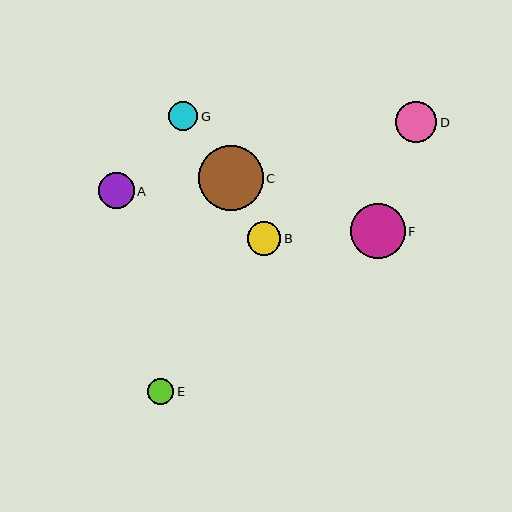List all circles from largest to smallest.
From largest to smallest: C, F, D, A, B, G, E.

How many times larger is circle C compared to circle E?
Circle C is approximately 2.5 times the size of circle E.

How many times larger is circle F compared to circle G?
Circle F is approximately 1.8 times the size of circle G.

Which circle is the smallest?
Circle E is the smallest with a size of approximately 26 pixels.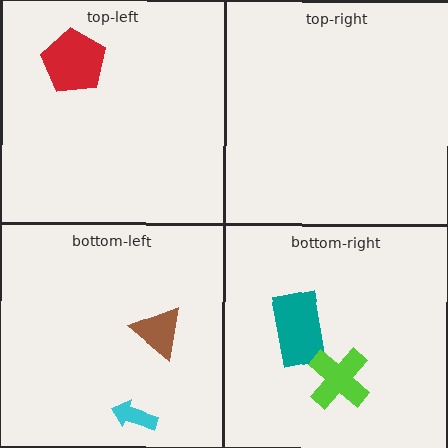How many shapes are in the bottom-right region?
2.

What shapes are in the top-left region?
The red pentagon.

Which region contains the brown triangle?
The bottom-left region.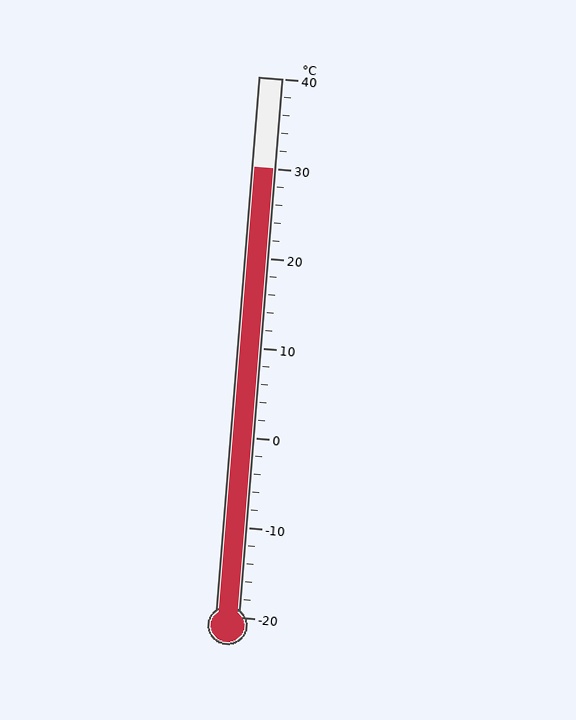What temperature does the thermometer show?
The thermometer shows approximately 30°C.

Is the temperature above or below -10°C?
The temperature is above -10°C.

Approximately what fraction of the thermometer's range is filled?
The thermometer is filled to approximately 85% of its range.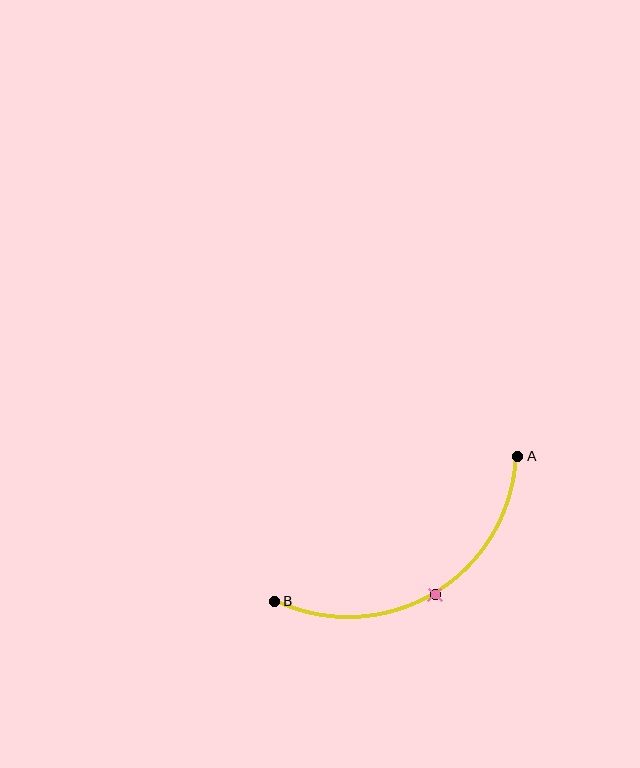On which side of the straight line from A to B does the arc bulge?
The arc bulges below the straight line connecting A and B.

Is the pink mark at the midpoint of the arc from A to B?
Yes. The pink mark lies on the arc at equal arc-length from both A and B — it is the arc midpoint.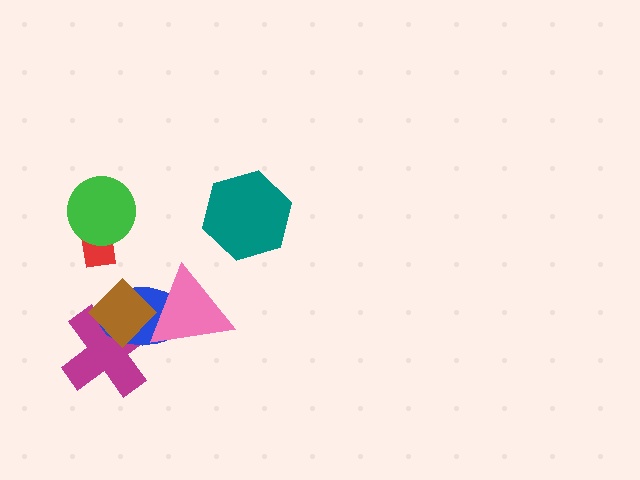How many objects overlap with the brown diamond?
3 objects overlap with the brown diamond.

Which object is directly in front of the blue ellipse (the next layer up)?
The pink triangle is directly in front of the blue ellipse.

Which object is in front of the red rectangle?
The green circle is in front of the red rectangle.